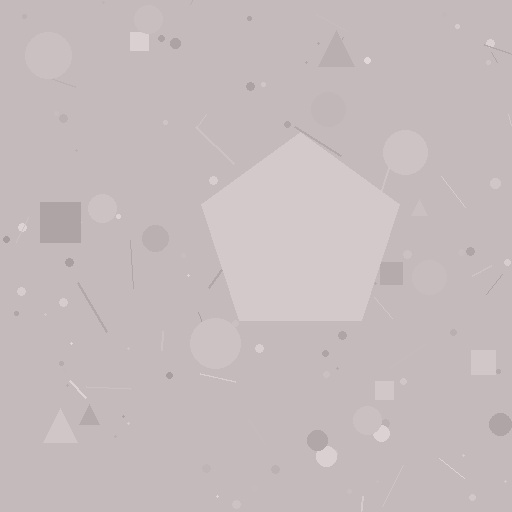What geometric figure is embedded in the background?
A pentagon is embedded in the background.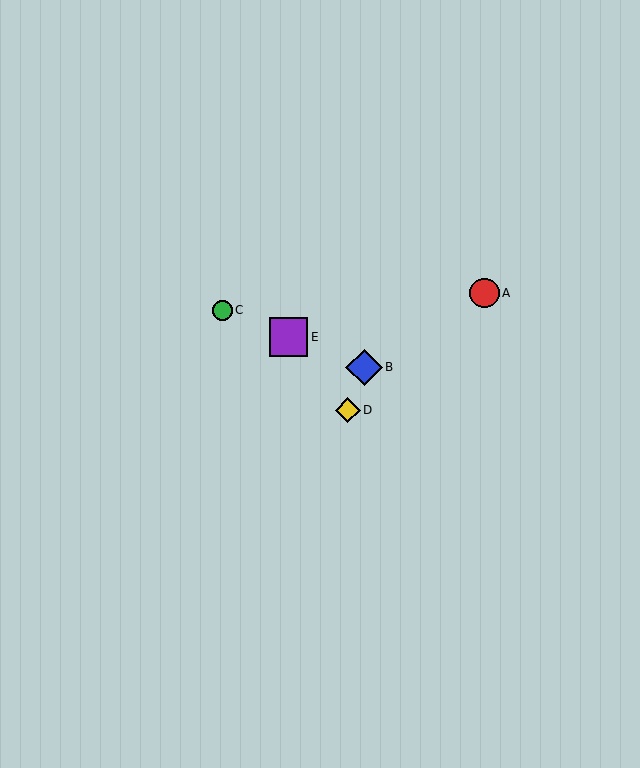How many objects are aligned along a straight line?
3 objects (B, C, E) are aligned along a straight line.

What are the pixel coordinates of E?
Object E is at (289, 337).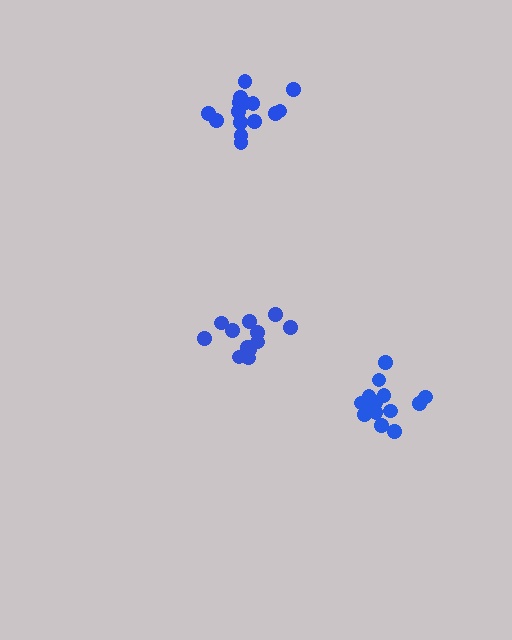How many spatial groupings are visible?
There are 3 spatial groupings.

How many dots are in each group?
Group 1: 12 dots, Group 2: 15 dots, Group 3: 15 dots (42 total).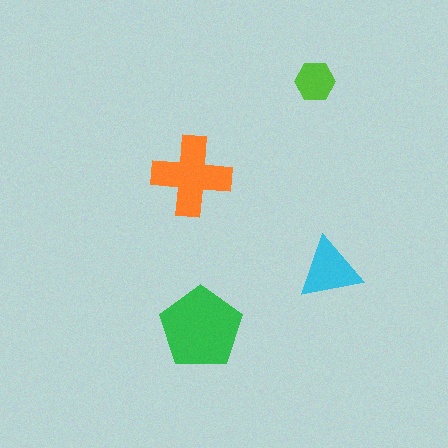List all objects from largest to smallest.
The green pentagon, the orange cross, the cyan triangle, the lime hexagon.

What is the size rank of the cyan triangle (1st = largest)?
3rd.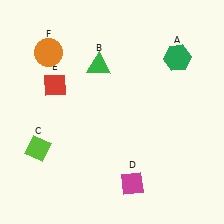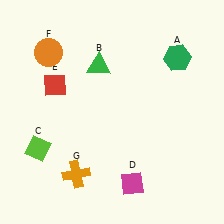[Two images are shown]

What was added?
An orange cross (G) was added in Image 2.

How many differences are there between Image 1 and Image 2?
There is 1 difference between the two images.